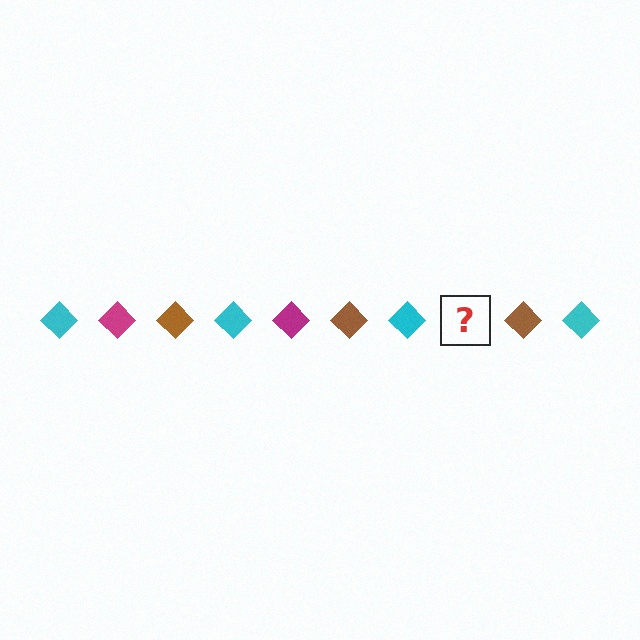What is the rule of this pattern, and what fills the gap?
The rule is that the pattern cycles through cyan, magenta, brown diamonds. The gap should be filled with a magenta diamond.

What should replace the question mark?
The question mark should be replaced with a magenta diamond.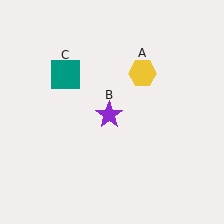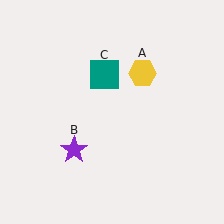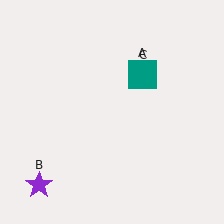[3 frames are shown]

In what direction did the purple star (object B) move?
The purple star (object B) moved down and to the left.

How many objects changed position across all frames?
2 objects changed position: purple star (object B), teal square (object C).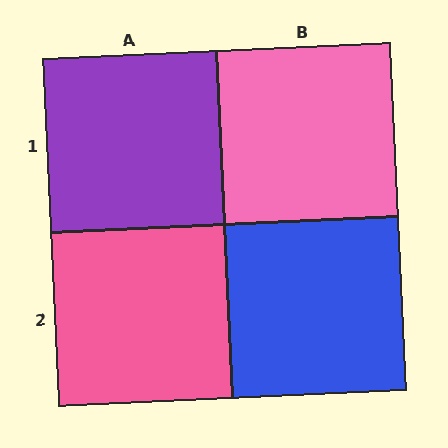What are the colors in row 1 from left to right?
Purple, pink.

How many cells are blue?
1 cell is blue.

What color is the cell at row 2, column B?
Blue.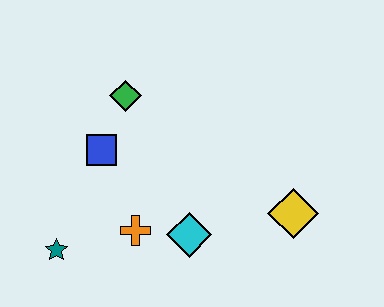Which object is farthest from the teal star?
The yellow diamond is farthest from the teal star.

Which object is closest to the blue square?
The green diamond is closest to the blue square.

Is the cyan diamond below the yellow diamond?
Yes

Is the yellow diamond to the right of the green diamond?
Yes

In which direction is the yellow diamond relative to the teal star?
The yellow diamond is to the right of the teal star.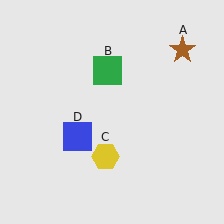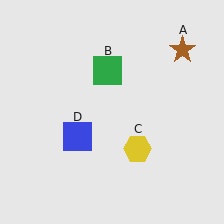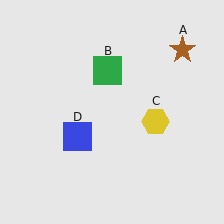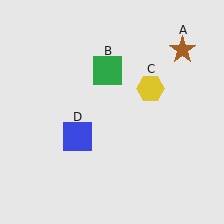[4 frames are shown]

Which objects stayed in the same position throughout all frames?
Brown star (object A) and green square (object B) and blue square (object D) remained stationary.